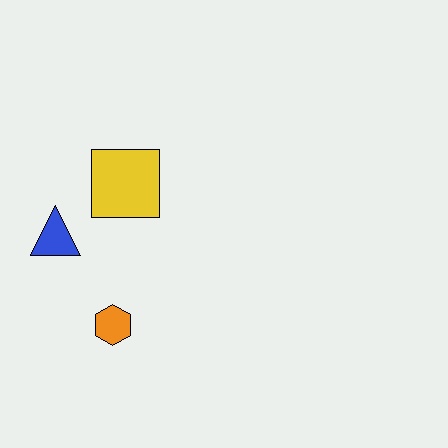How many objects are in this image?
There are 3 objects.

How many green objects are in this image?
There are no green objects.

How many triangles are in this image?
There is 1 triangle.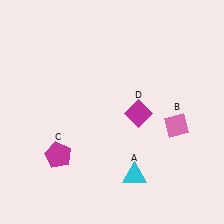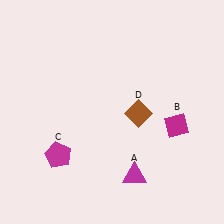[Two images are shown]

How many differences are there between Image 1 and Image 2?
There are 3 differences between the two images.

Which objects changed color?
A changed from cyan to magenta. B changed from pink to magenta. D changed from magenta to brown.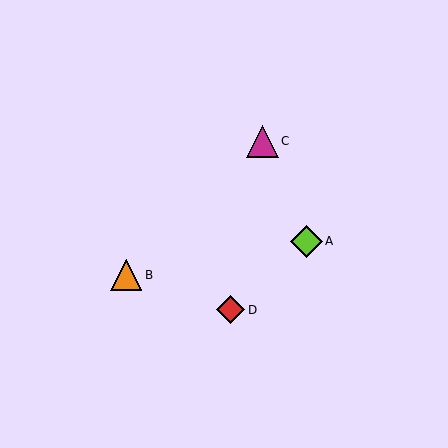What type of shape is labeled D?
Shape D is a red diamond.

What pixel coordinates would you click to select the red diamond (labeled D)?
Click at (231, 310) to select the red diamond D.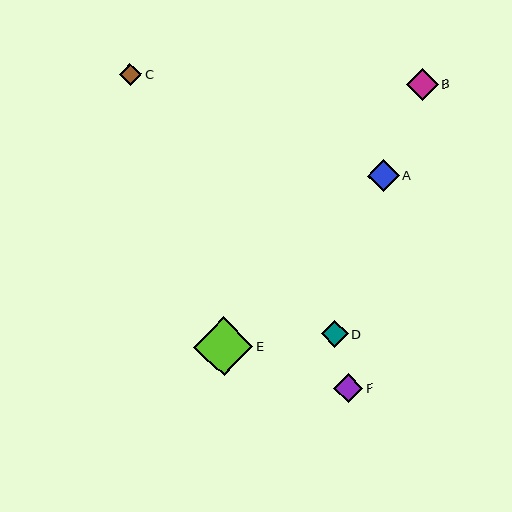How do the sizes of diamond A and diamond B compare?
Diamond A and diamond B are approximately the same size.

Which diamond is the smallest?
Diamond C is the smallest with a size of approximately 22 pixels.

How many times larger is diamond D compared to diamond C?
Diamond D is approximately 1.2 times the size of diamond C.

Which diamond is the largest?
Diamond E is the largest with a size of approximately 59 pixels.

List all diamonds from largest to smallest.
From largest to smallest: E, A, B, F, D, C.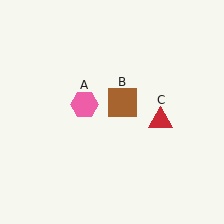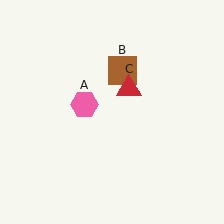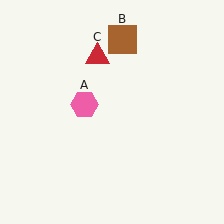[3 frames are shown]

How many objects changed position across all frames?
2 objects changed position: brown square (object B), red triangle (object C).